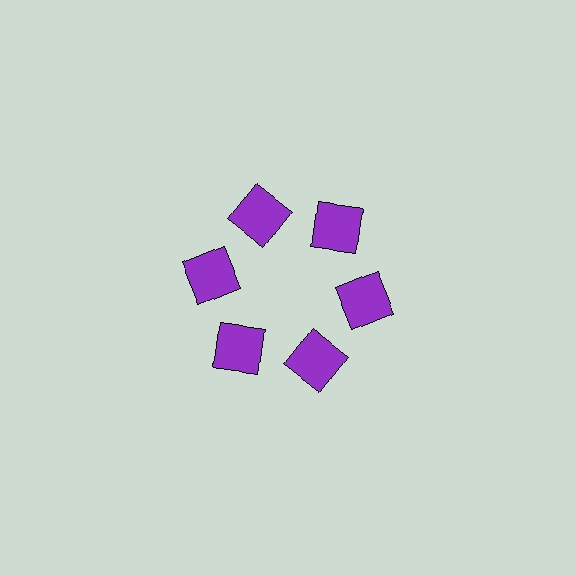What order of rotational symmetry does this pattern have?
This pattern has 6-fold rotational symmetry.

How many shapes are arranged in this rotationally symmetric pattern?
There are 6 shapes, arranged in 6 groups of 1.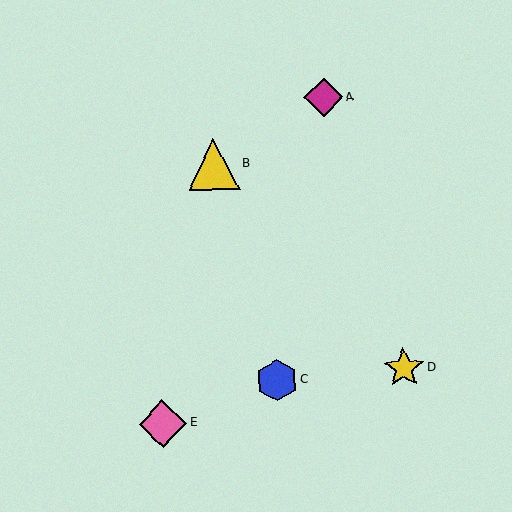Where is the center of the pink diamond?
The center of the pink diamond is at (163, 424).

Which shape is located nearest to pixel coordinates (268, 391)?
The blue hexagon (labeled C) at (277, 380) is nearest to that location.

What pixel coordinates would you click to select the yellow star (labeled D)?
Click at (404, 368) to select the yellow star D.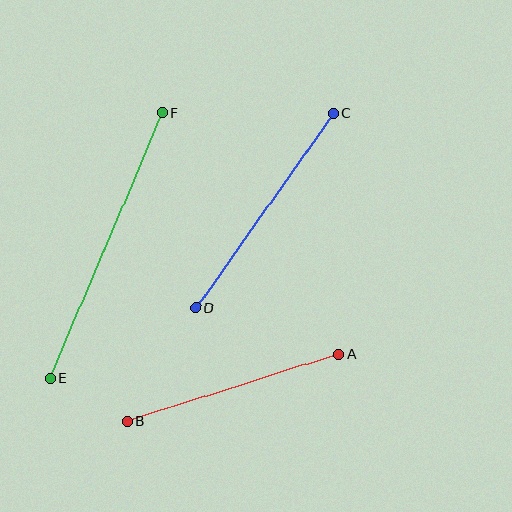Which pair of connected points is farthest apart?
Points E and F are farthest apart.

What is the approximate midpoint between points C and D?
The midpoint is at approximately (265, 210) pixels.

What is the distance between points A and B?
The distance is approximately 221 pixels.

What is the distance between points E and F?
The distance is approximately 288 pixels.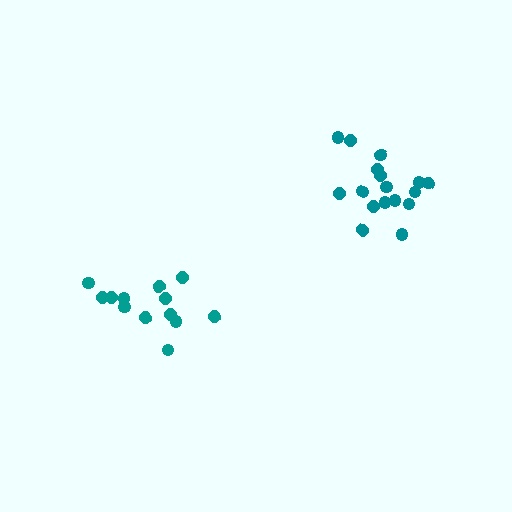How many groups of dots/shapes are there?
There are 2 groups.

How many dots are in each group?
Group 1: 13 dots, Group 2: 17 dots (30 total).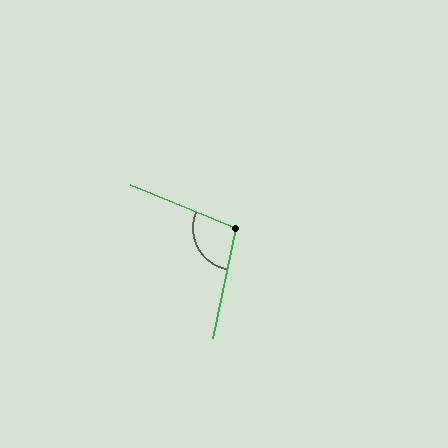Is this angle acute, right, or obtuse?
It is obtuse.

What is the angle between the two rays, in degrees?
Approximately 100 degrees.